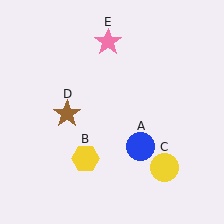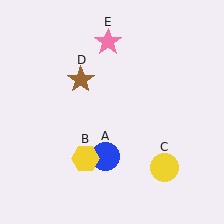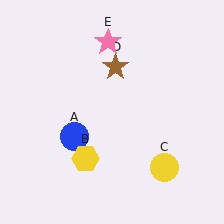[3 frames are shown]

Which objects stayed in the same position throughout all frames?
Yellow hexagon (object B) and yellow circle (object C) and pink star (object E) remained stationary.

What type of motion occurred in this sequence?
The blue circle (object A), brown star (object D) rotated clockwise around the center of the scene.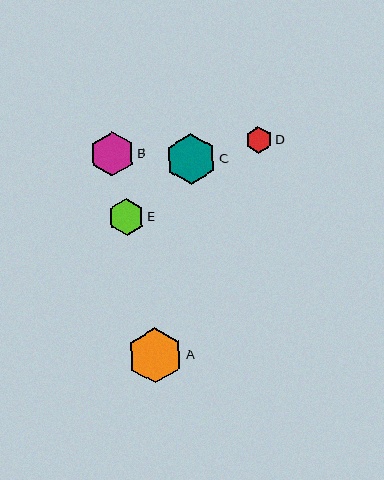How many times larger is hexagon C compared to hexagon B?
Hexagon C is approximately 1.1 times the size of hexagon B.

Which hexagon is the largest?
Hexagon A is the largest with a size of approximately 55 pixels.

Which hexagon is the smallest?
Hexagon D is the smallest with a size of approximately 27 pixels.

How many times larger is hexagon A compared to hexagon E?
Hexagon A is approximately 1.5 times the size of hexagon E.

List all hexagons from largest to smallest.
From largest to smallest: A, C, B, E, D.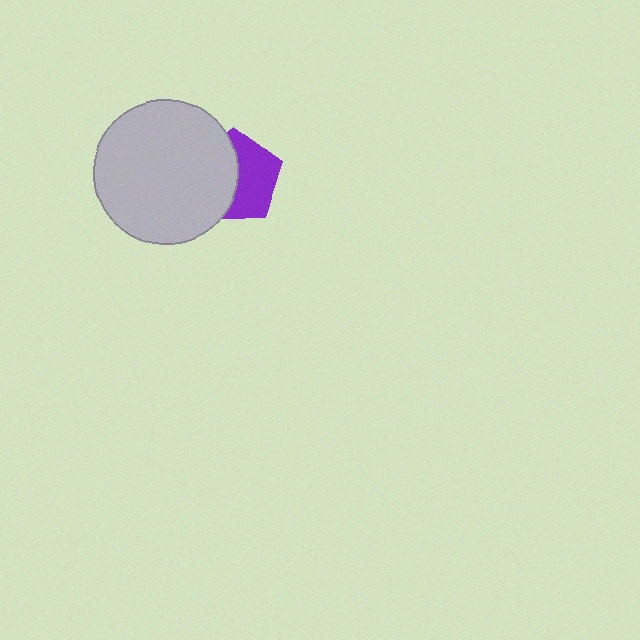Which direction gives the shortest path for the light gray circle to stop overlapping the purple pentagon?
Moving left gives the shortest separation.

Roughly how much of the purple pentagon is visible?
About half of it is visible (roughly 51%).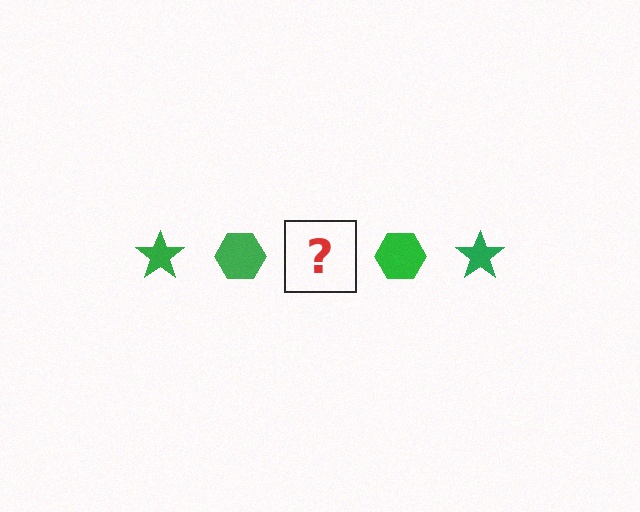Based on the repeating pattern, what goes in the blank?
The blank should be a green star.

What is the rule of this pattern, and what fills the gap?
The rule is that the pattern cycles through star, hexagon shapes in green. The gap should be filled with a green star.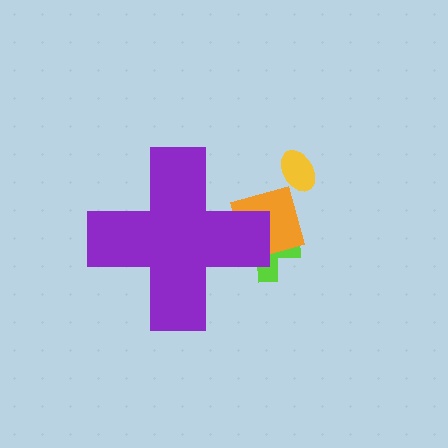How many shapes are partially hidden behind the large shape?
2 shapes are partially hidden.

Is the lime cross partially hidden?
Yes, the lime cross is partially hidden behind the purple cross.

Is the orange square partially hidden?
Yes, the orange square is partially hidden behind the purple cross.